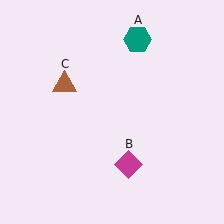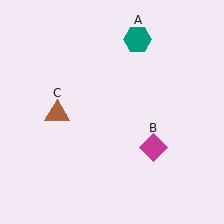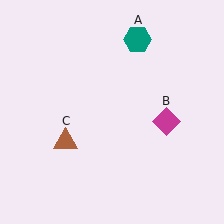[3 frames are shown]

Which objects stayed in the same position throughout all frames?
Teal hexagon (object A) remained stationary.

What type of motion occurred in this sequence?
The magenta diamond (object B), brown triangle (object C) rotated counterclockwise around the center of the scene.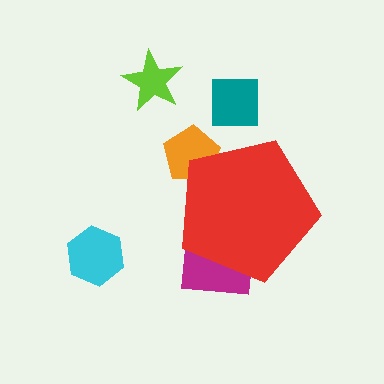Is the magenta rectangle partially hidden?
Yes, the magenta rectangle is partially hidden behind the red pentagon.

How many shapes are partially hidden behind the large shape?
2 shapes are partially hidden.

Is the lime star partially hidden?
No, the lime star is fully visible.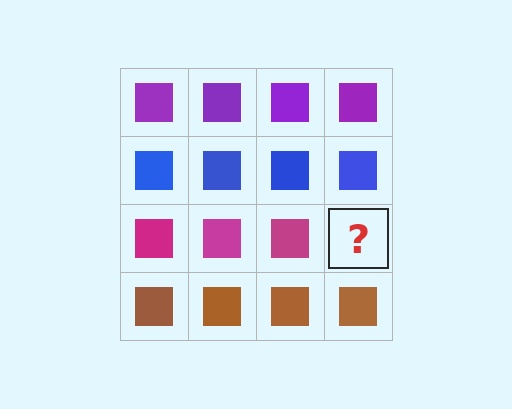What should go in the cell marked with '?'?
The missing cell should contain a magenta square.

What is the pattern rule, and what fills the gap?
The rule is that each row has a consistent color. The gap should be filled with a magenta square.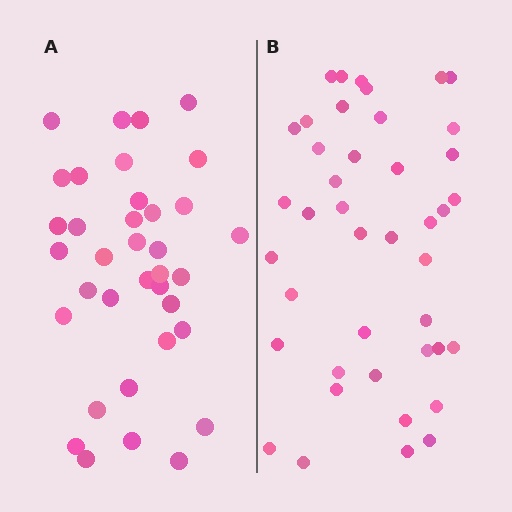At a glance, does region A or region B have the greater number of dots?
Region B (the right region) has more dots.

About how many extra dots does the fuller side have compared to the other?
Region B has about 6 more dots than region A.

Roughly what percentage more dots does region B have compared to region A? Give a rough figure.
About 15% more.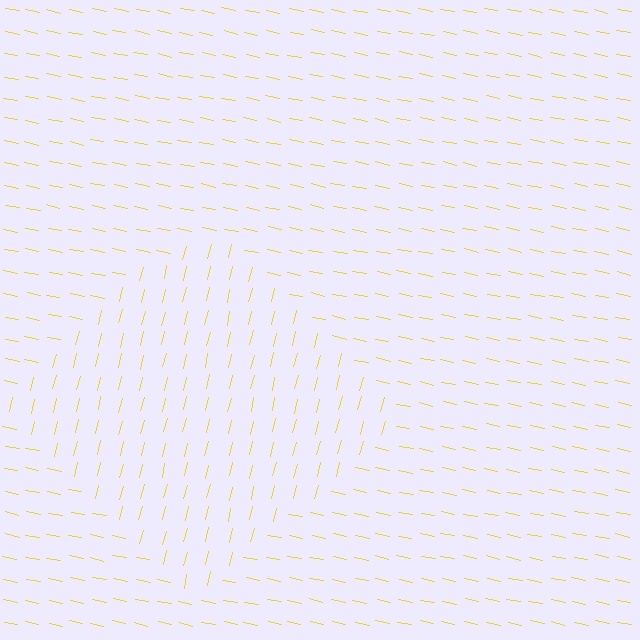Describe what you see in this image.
The image is filled with small yellow line segments. A diamond region in the image has lines oriented differently from the surrounding lines, creating a visible texture boundary.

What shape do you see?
I see a diamond.